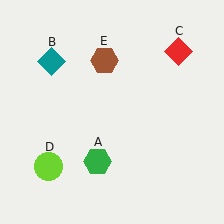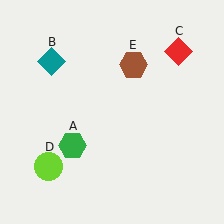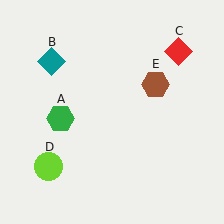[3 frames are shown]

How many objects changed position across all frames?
2 objects changed position: green hexagon (object A), brown hexagon (object E).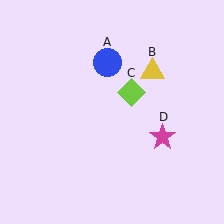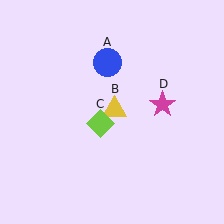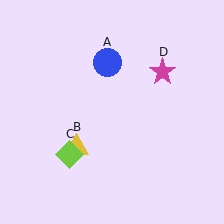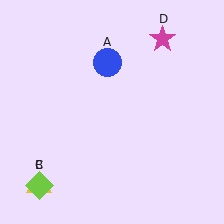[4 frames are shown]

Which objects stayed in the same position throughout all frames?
Blue circle (object A) remained stationary.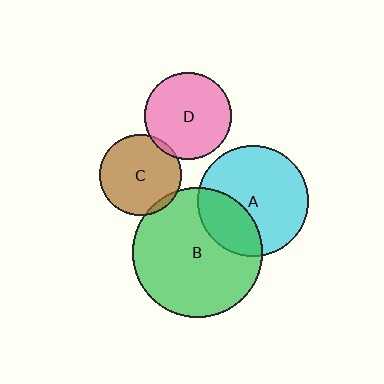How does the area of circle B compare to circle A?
Approximately 1.4 times.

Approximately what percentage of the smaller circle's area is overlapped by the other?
Approximately 5%.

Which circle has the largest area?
Circle B (green).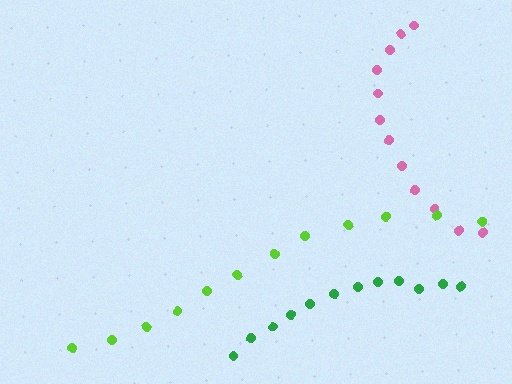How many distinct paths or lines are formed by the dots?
There are 3 distinct paths.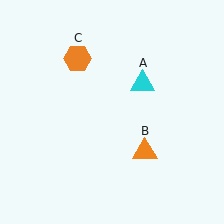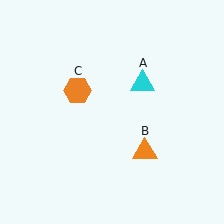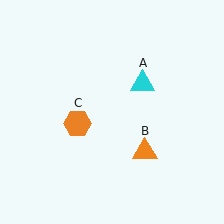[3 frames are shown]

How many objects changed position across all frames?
1 object changed position: orange hexagon (object C).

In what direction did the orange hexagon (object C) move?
The orange hexagon (object C) moved down.